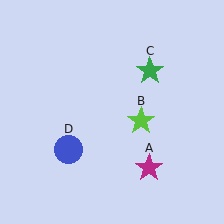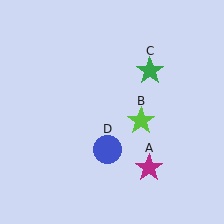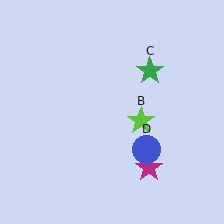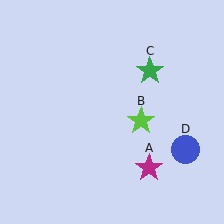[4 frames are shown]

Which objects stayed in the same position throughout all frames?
Magenta star (object A) and lime star (object B) and green star (object C) remained stationary.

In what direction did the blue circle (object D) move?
The blue circle (object D) moved right.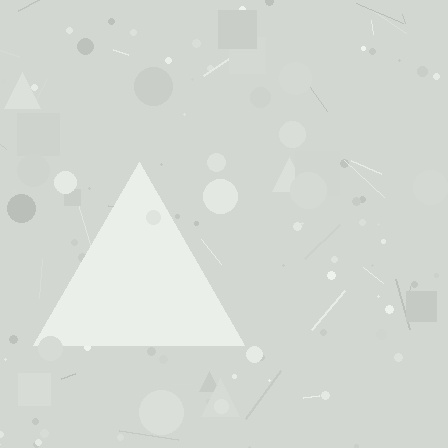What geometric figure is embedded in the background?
A triangle is embedded in the background.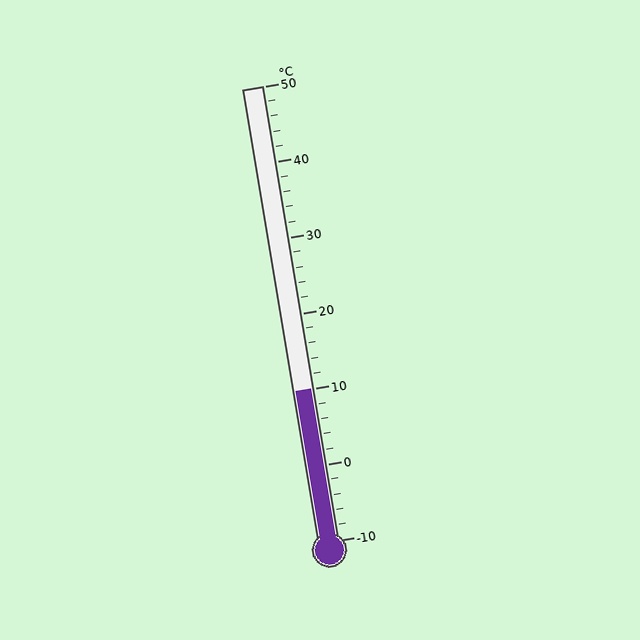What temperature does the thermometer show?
The thermometer shows approximately 10°C.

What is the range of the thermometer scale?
The thermometer scale ranges from -10°C to 50°C.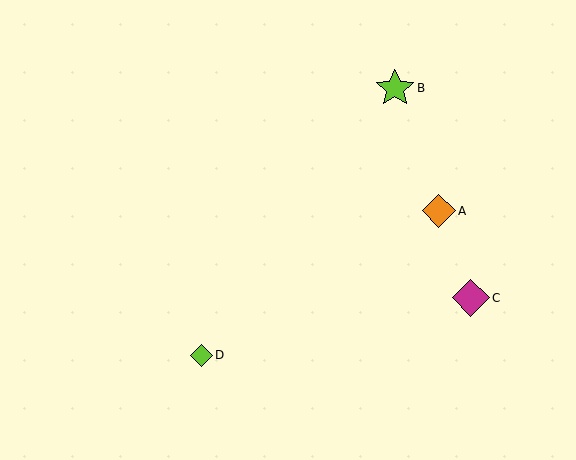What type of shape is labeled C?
Shape C is a magenta diamond.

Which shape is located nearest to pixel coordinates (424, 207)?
The orange diamond (labeled A) at (439, 211) is nearest to that location.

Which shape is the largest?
The lime star (labeled B) is the largest.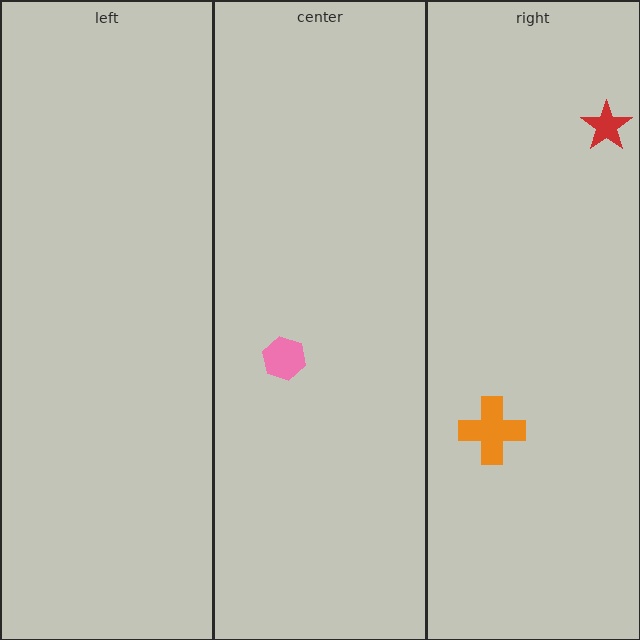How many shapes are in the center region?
1.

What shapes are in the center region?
The pink hexagon.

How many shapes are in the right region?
2.